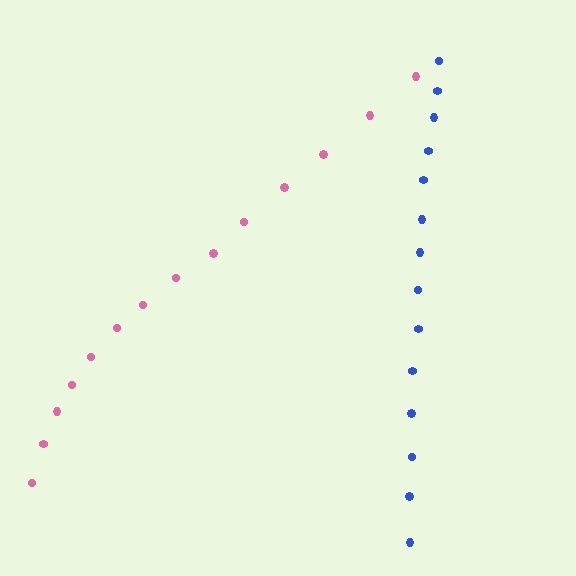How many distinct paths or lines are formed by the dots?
There are 2 distinct paths.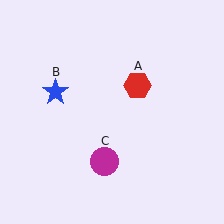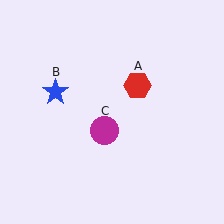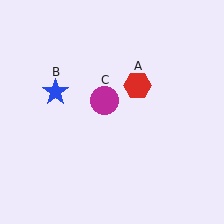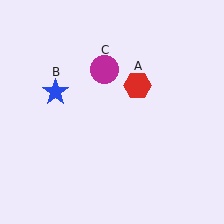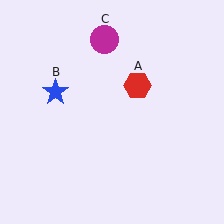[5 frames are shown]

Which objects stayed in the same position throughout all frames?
Red hexagon (object A) and blue star (object B) remained stationary.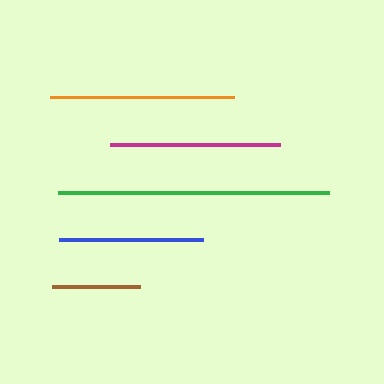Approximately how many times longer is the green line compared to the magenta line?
The green line is approximately 1.6 times the length of the magenta line.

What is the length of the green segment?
The green segment is approximately 272 pixels long.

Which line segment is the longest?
The green line is the longest at approximately 272 pixels.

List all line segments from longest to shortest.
From longest to shortest: green, orange, magenta, blue, brown.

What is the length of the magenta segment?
The magenta segment is approximately 170 pixels long.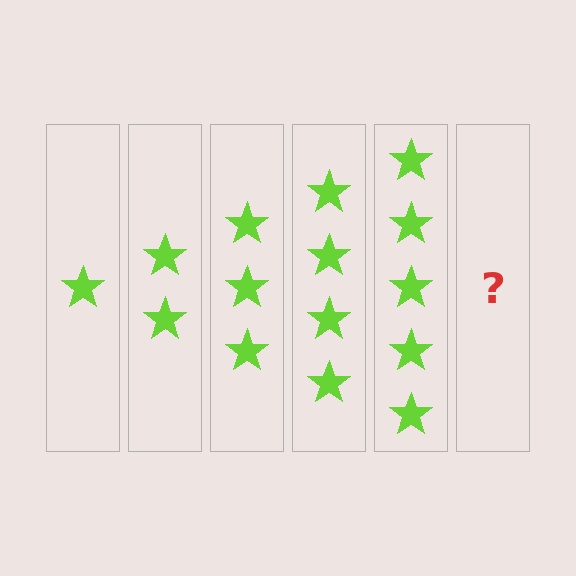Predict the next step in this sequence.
The next step is 6 stars.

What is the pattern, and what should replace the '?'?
The pattern is that each step adds one more star. The '?' should be 6 stars.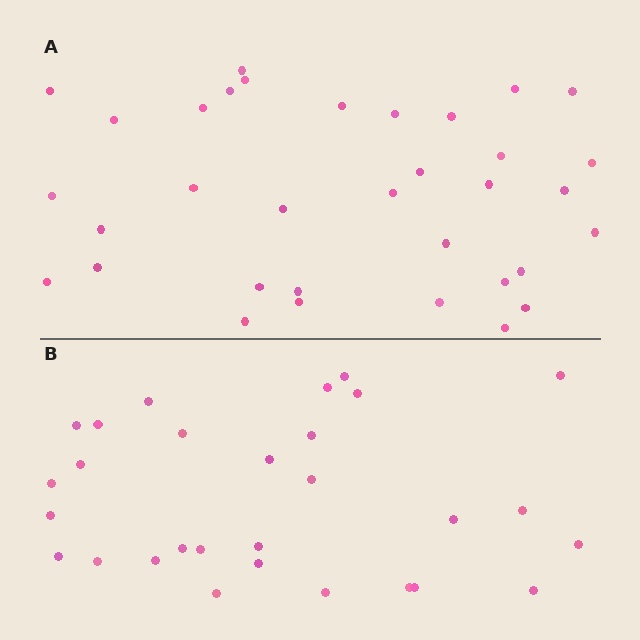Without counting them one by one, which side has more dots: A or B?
Region A (the top region) has more dots.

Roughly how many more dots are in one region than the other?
Region A has about 5 more dots than region B.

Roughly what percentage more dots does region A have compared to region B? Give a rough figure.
About 15% more.